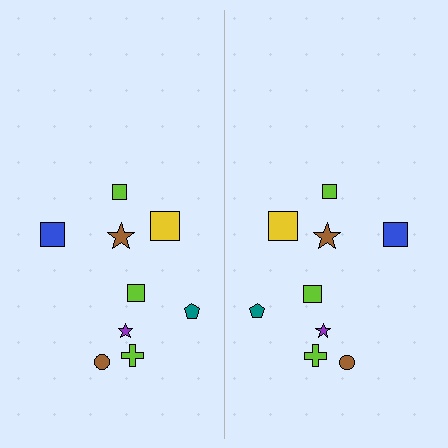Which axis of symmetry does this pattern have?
The pattern has a vertical axis of symmetry running through the center of the image.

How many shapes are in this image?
There are 18 shapes in this image.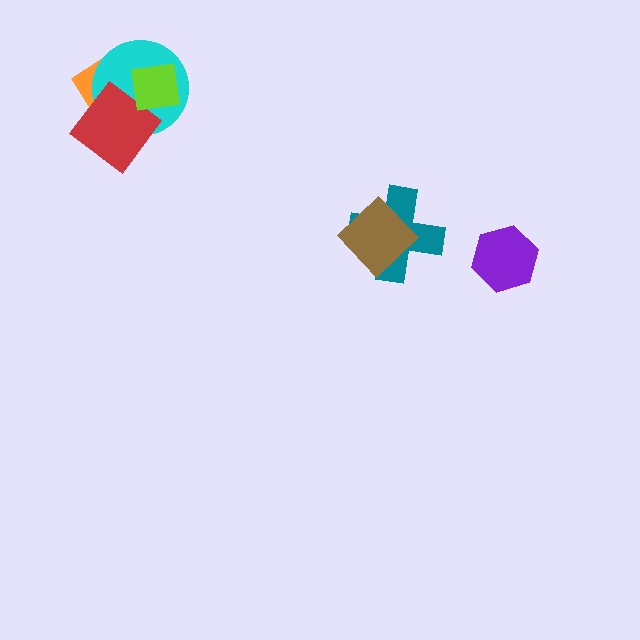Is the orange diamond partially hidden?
Yes, it is partially covered by another shape.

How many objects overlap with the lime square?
2 objects overlap with the lime square.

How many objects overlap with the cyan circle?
3 objects overlap with the cyan circle.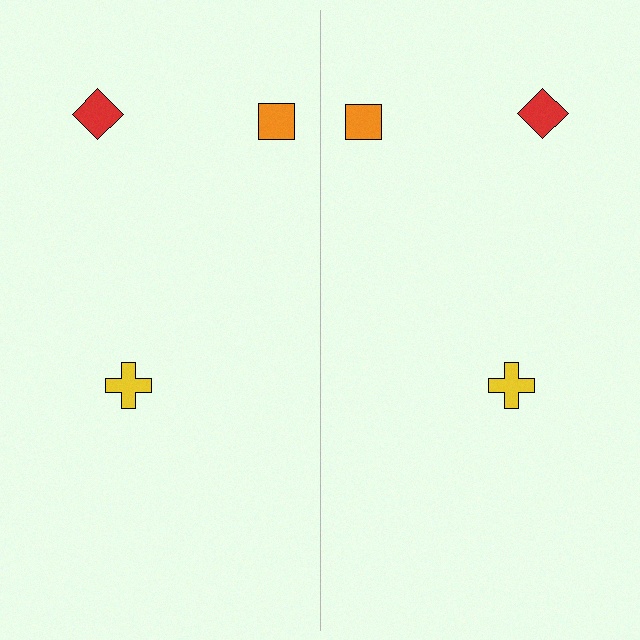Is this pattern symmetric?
Yes, this pattern has bilateral (reflection) symmetry.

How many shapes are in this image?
There are 6 shapes in this image.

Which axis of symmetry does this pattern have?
The pattern has a vertical axis of symmetry running through the center of the image.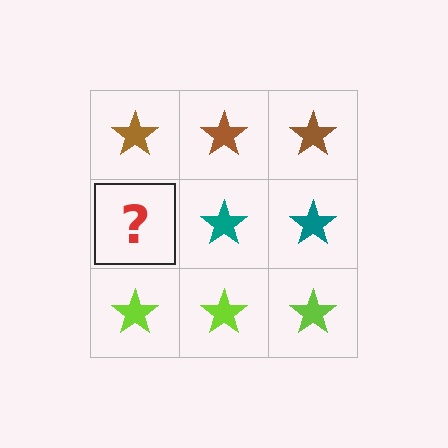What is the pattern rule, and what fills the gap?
The rule is that each row has a consistent color. The gap should be filled with a teal star.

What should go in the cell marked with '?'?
The missing cell should contain a teal star.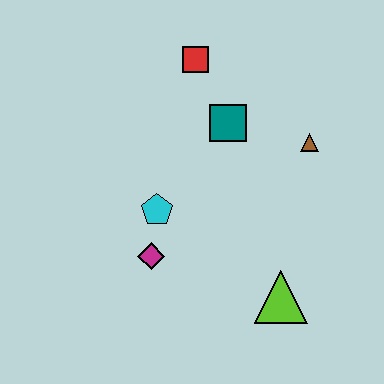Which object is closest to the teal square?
The red square is closest to the teal square.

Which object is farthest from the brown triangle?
The magenta diamond is farthest from the brown triangle.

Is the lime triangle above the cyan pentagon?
No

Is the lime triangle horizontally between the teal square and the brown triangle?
Yes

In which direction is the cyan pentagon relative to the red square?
The cyan pentagon is below the red square.